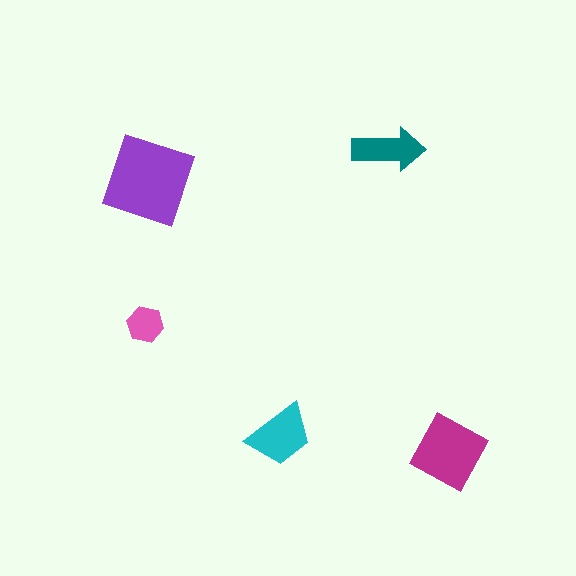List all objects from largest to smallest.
The purple square, the magenta diamond, the cyan trapezoid, the teal arrow, the pink hexagon.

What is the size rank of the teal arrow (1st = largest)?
4th.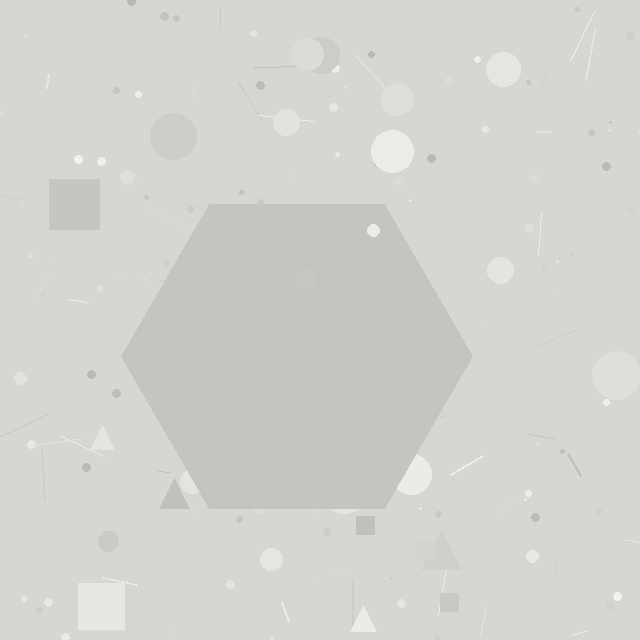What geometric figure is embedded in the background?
A hexagon is embedded in the background.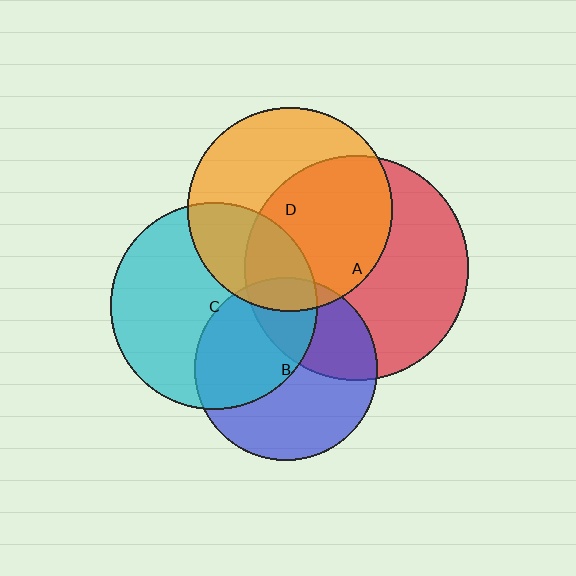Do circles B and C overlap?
Yes.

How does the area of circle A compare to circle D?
Approximately 1.2 times.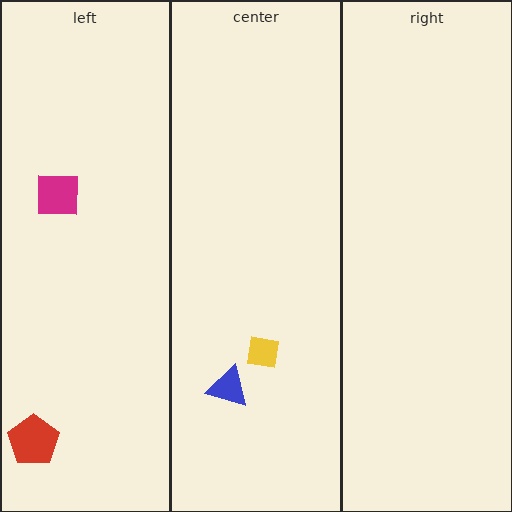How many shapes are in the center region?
2.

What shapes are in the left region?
The red pentagon, the magenta square.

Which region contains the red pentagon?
The left region.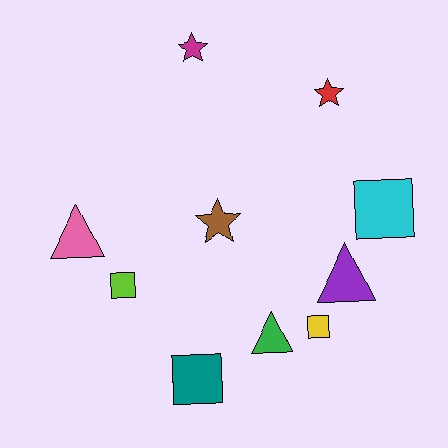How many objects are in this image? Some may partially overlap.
There are 10 objects.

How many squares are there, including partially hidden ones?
There are 4 squares.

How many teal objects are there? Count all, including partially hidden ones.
There is 1 teal object.